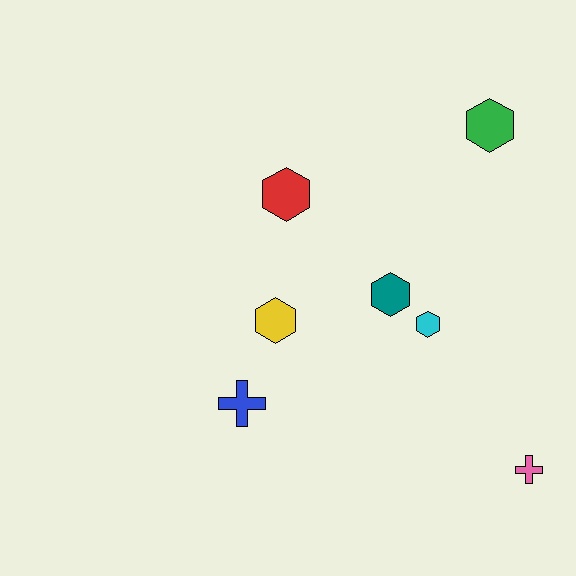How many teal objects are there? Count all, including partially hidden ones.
There is 1 teal object.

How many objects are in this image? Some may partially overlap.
There are 7 objects.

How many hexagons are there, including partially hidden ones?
There are 5 hexagons.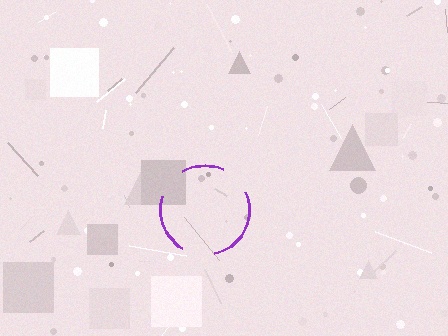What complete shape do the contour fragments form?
The contour fragments form a circle.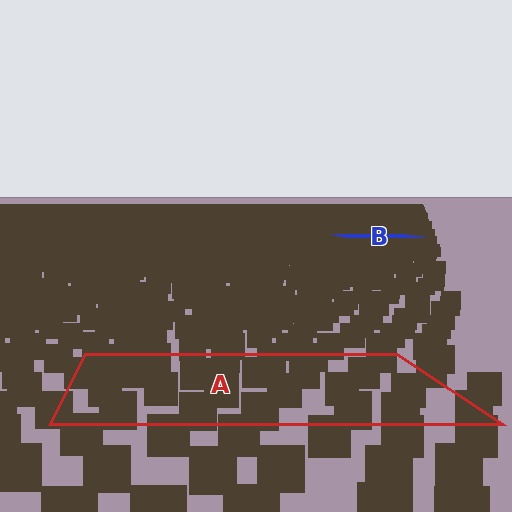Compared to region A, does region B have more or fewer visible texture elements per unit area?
Region B has more texture elements per unit area — they are packed more densely because it is farther away.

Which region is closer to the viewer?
Region A is closer. The texture elements there are larger and more spread out.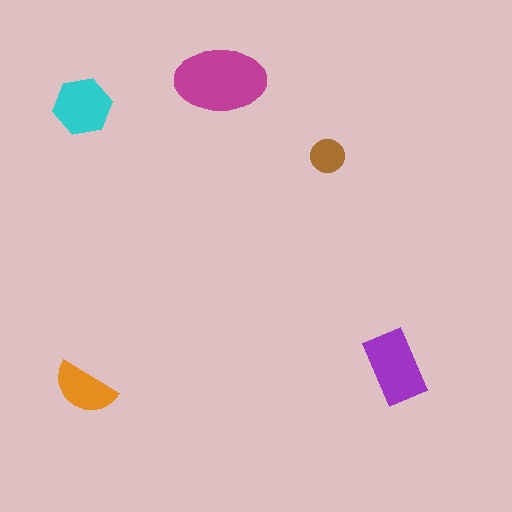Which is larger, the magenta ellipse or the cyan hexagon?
The magenta ellipse.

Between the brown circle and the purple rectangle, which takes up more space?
The purple rectangle.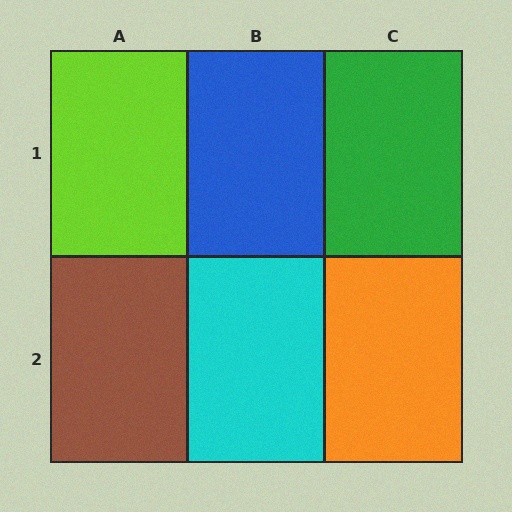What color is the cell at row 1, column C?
Green.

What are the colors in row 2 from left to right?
Brown, cyan, orange.